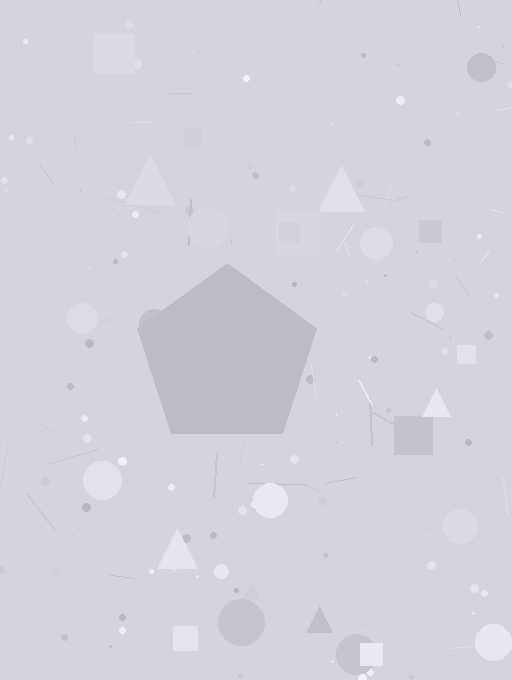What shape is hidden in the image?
A pentagon is hidden in the image.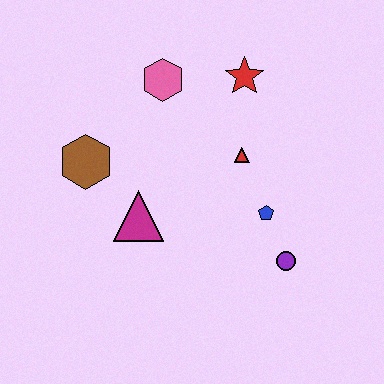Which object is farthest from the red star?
The purple circle is farthest from the red star.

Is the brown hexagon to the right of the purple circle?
No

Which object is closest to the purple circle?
The blue pentagon is closest to the purple circle.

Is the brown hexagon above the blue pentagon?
Yes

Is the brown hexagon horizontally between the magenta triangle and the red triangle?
No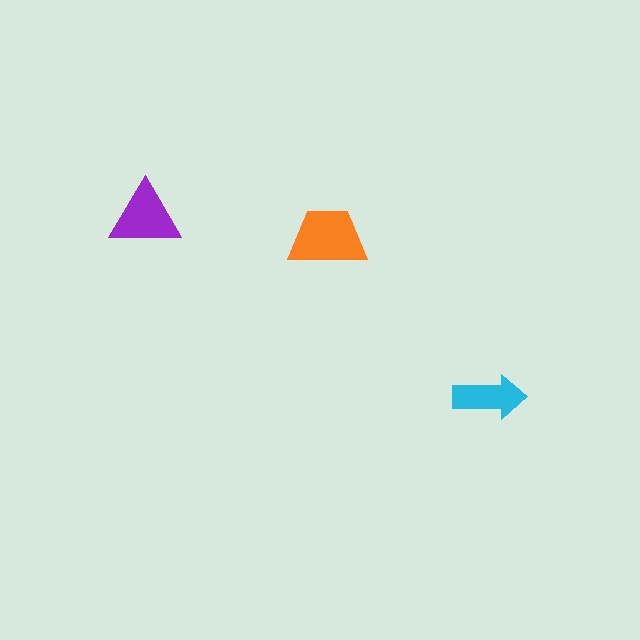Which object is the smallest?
The cyan arrow.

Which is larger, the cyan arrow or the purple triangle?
The purple triangle.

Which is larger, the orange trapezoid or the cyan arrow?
The orange trapezoid.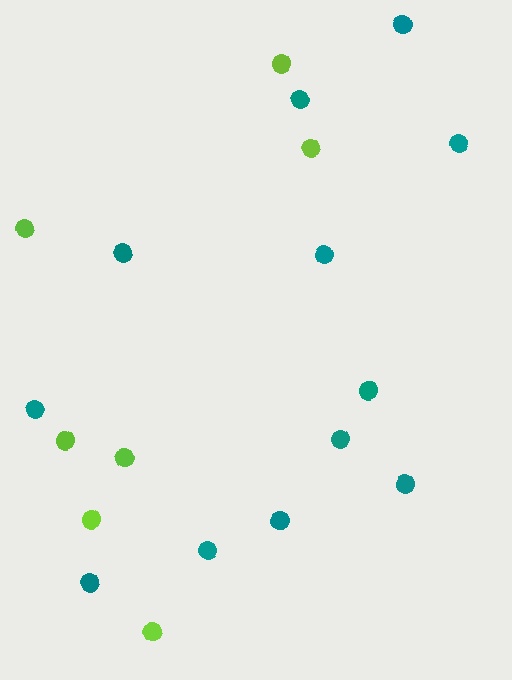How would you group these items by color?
There are 2 groups: one group of teal circles (12) and one group of lime circles (7).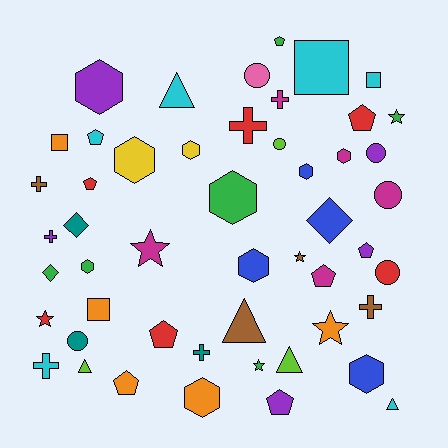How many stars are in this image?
There are 6 stars.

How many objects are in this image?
There are 50 objects.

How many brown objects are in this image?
There are 4 brown objects.